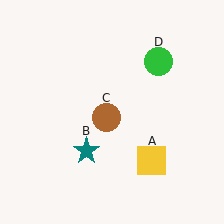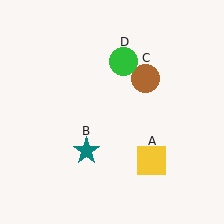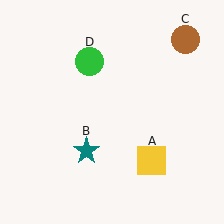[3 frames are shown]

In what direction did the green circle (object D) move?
The green circle (object D) moved left.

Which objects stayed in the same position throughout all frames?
Yellow square (object A) and teal star (object B) remained stationary.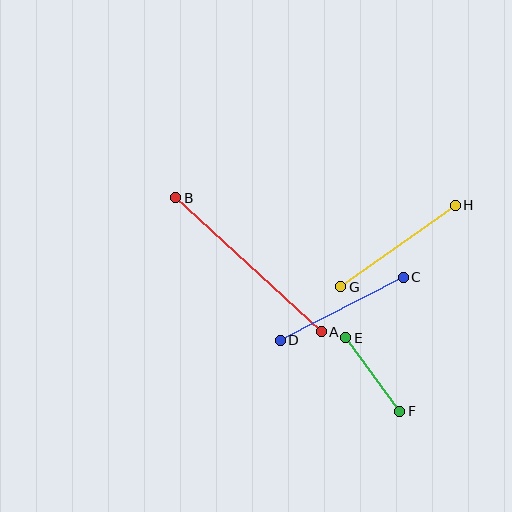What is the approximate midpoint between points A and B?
The midpoint is at approximately (249, 265) pixels.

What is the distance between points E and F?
The distance is approximately 91 pixels.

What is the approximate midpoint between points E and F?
The midpoint is at approximately (373, 375) pixels.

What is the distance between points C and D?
The distance is approximately 138 pixels.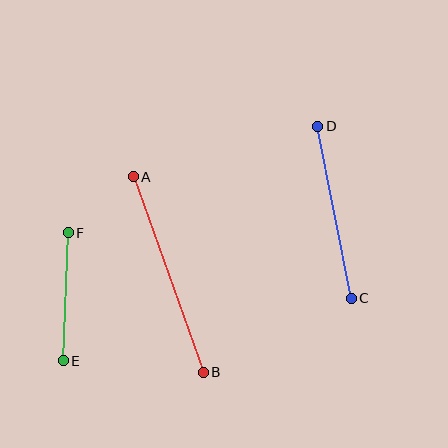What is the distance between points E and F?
The distance is approximately 128 pixels.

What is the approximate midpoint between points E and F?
The midpoint is at approximately (66, 297) pixels.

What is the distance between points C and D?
The distance is approximately 175 pixels.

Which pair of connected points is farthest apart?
Points A and B are farthest apart.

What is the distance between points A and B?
The distance is approximately 207 pixels.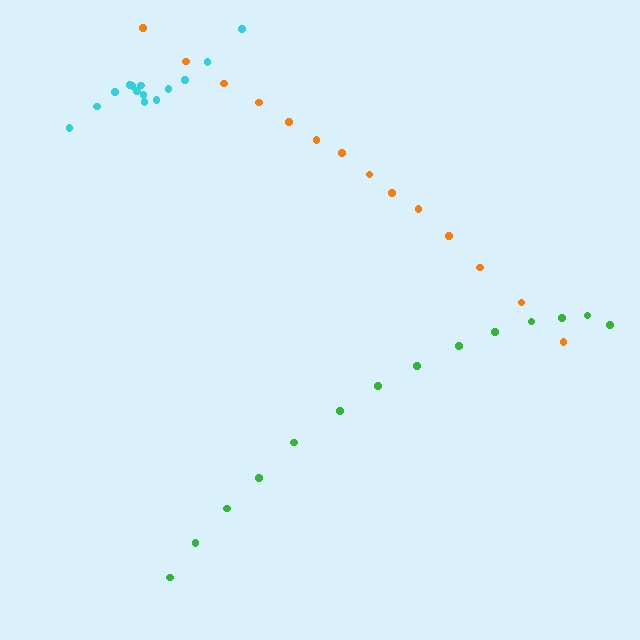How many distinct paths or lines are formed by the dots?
There are 3 distinct paths.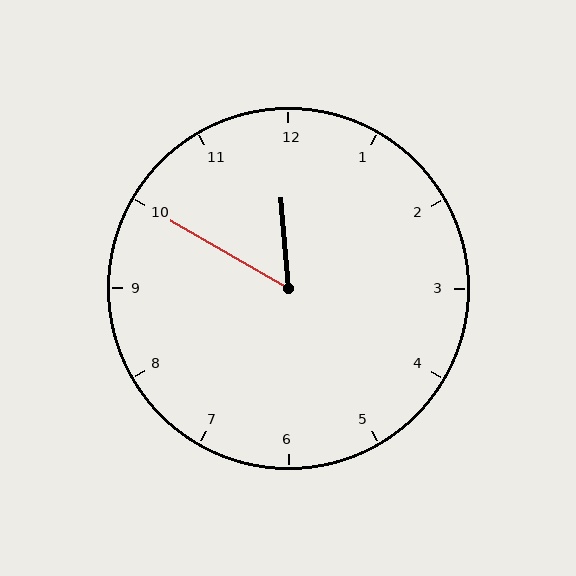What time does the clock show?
11:50.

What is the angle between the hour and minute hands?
Approximately 55 degrees.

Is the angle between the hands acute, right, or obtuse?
It is acute.